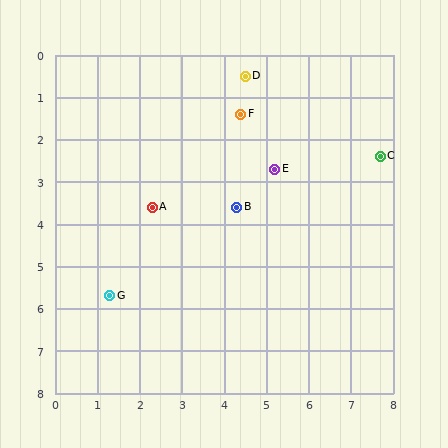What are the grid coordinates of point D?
Point D is at approximately (4.5, 0.5).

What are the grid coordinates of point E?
Point E is at approximately (5.2, 2.7).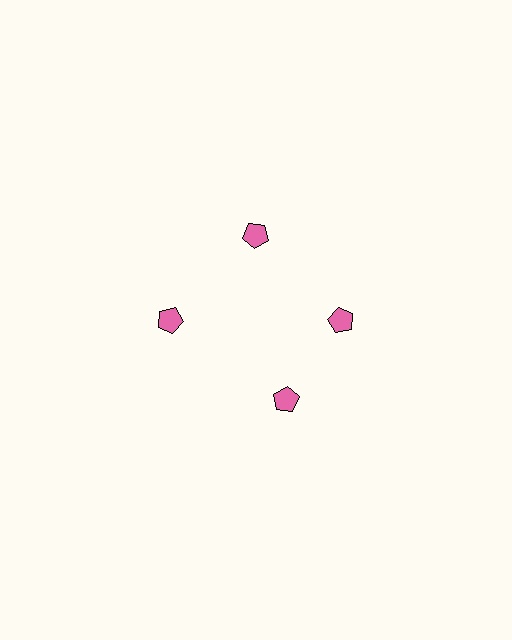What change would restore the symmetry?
The symmetry would be restored by rotating it back into even spacing with its neighbors so that all 4 pentagons sit at equal angles and equal distance from the center.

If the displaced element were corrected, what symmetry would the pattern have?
It would have 4-fold rotational symmetry — the pattern would map onto itself every 90 degrees.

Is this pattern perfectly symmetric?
No. The 4 pink pentagons are arranged in a ring, but one element near the 6 o'clock position is rotated out of alignment along the ring, breaking the 4-fold rotational symmetry.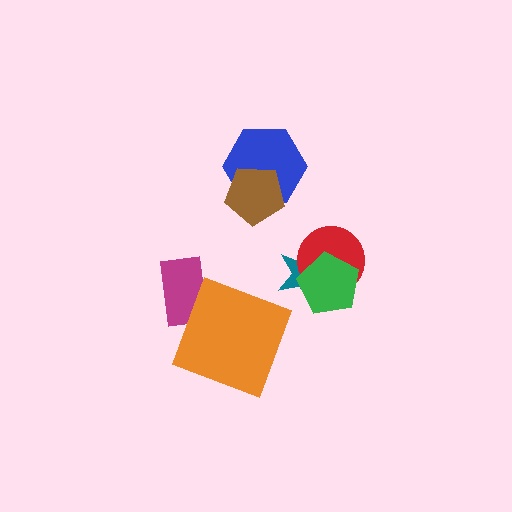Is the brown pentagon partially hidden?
No, no other shape covers it.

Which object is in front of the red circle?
The green pentagon is in front of the red circle.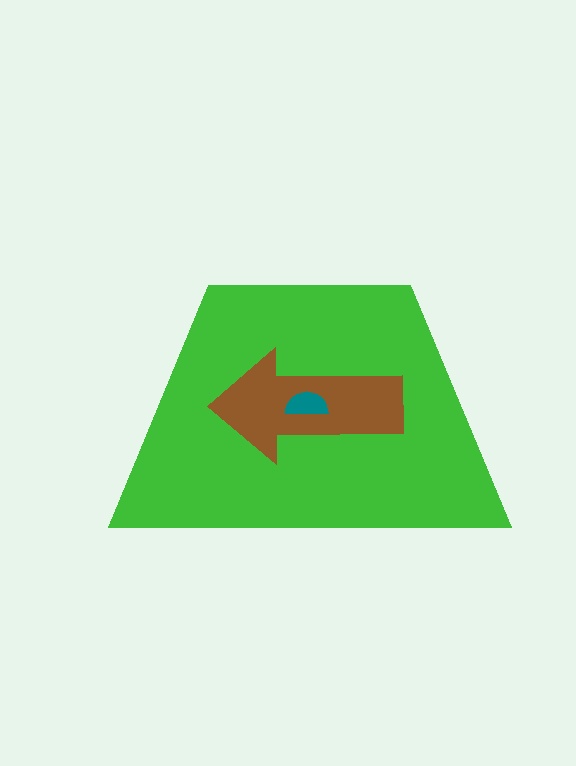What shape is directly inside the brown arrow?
The teal semicircle.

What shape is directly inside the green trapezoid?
The brown arrow.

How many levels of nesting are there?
3.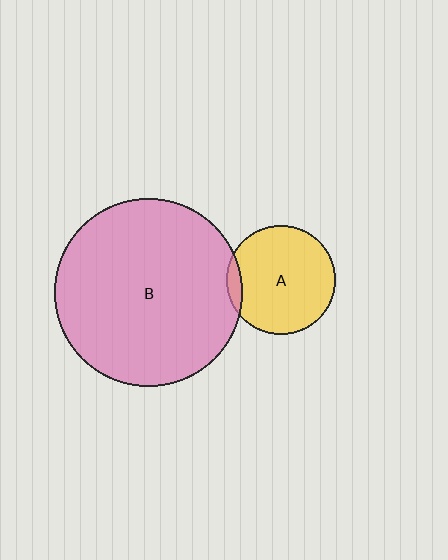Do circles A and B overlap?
Yes.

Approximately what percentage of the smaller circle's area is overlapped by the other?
Approximately 5%.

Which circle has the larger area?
Circle B (pink).